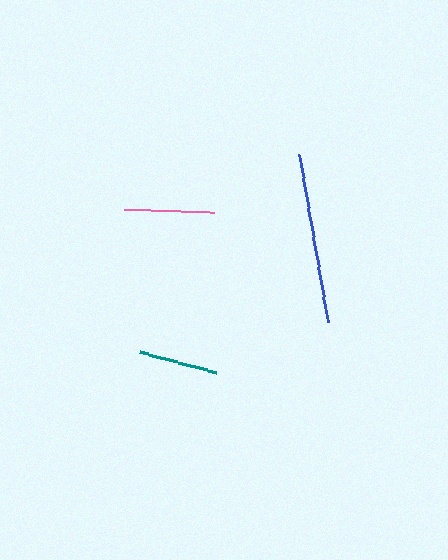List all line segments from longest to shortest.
From longest to shortest: blue, pink, teal.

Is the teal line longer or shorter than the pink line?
The pink line is longer than the teal line.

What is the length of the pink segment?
The pink segment is approximately 91 pixels long.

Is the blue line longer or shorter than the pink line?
The blue line is longer than the pink line.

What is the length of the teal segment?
The teal segment is approximately 78 pixels long.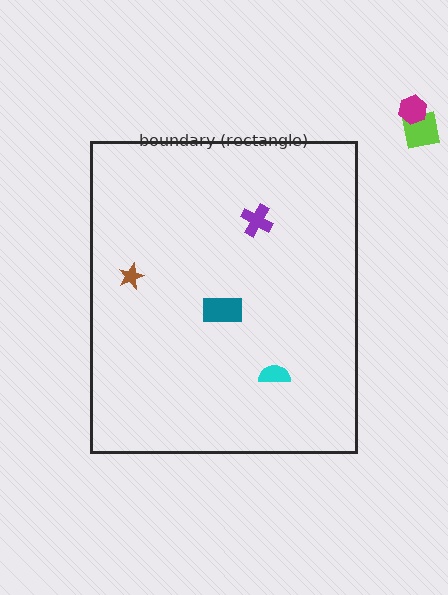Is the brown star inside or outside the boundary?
Inside.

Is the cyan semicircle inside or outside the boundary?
Inside.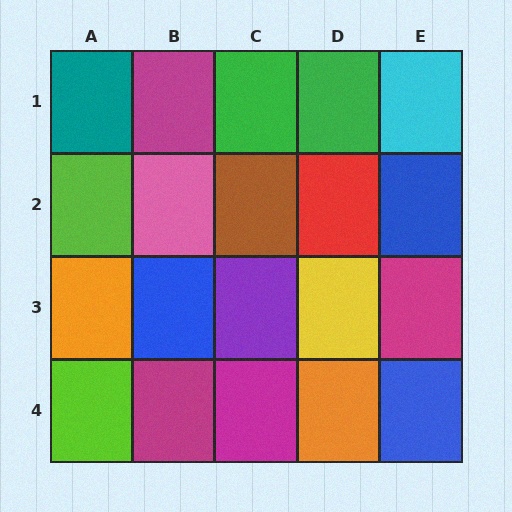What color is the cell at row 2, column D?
Red.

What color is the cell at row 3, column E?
Magenta.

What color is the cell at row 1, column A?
Teal.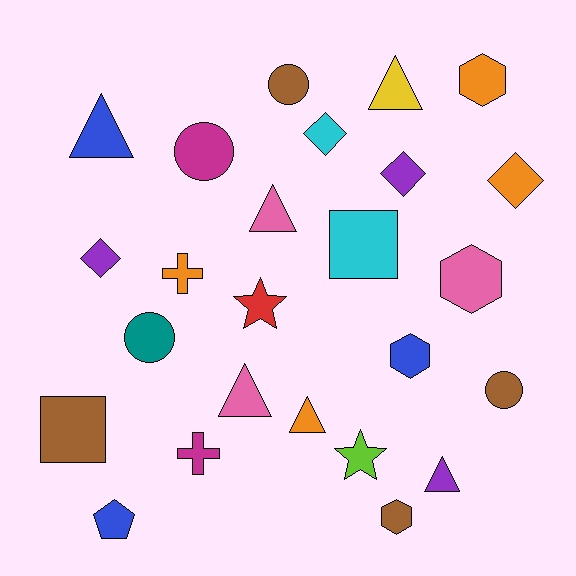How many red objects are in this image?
There is 1 red object.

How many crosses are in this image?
There are 2 crosses.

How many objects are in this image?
There are 25 objects.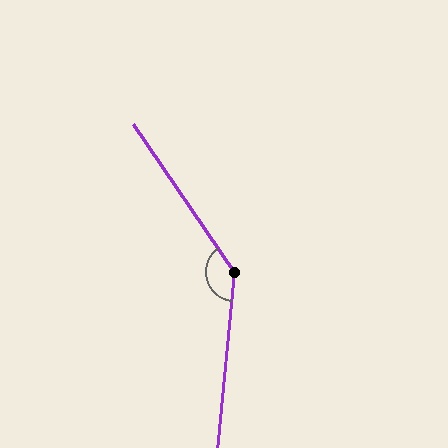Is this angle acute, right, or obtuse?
It is obtuse.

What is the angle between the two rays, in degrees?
Approximately 140 degrees.